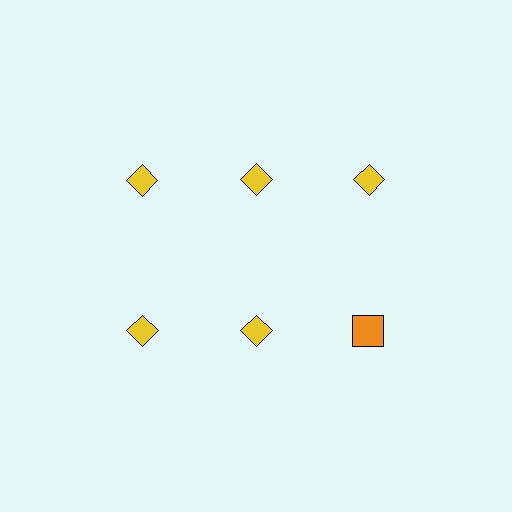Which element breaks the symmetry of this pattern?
The orange square in the second row, center column breaks the symmetry. All other shapes are yellow diamonds.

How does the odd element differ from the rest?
It differs in both color (orange instead of yellow) and shape (square instead of diamond).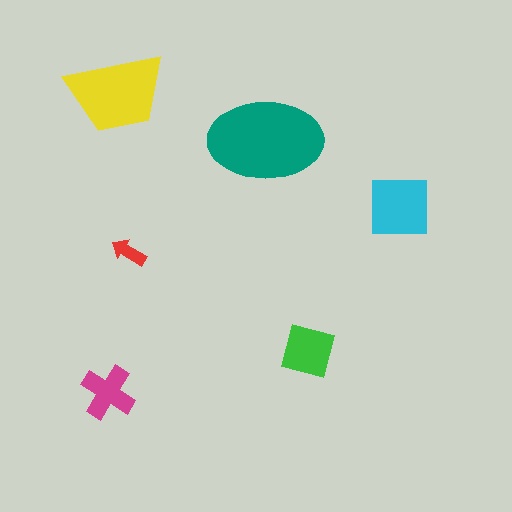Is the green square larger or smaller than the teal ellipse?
Smaller.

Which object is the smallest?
The red arrow.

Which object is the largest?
The teal ellipse.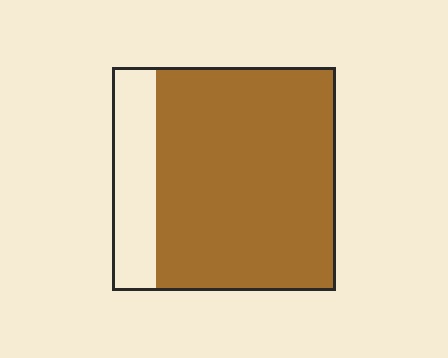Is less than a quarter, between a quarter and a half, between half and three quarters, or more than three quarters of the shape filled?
More than three quarters.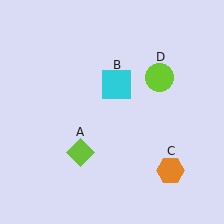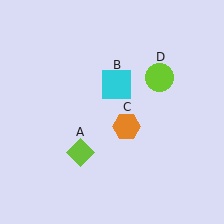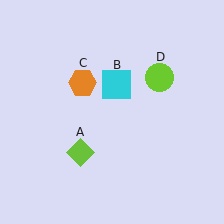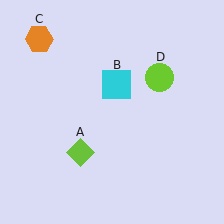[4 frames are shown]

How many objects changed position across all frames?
1 object changed position: orange hexagon (object C).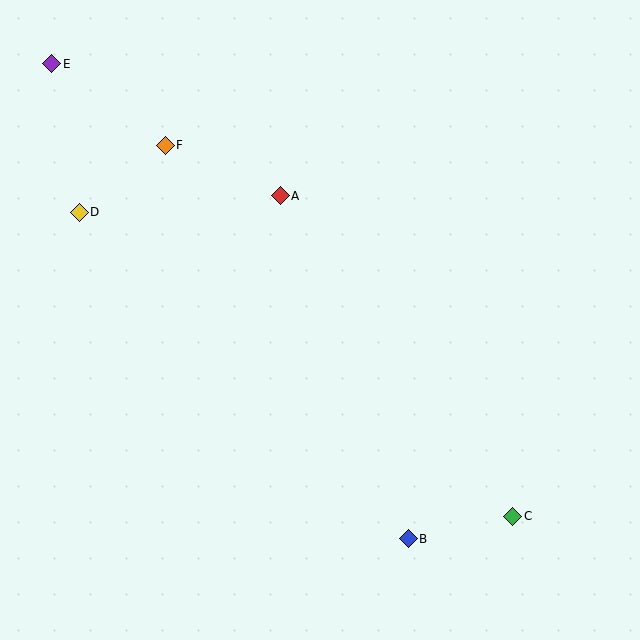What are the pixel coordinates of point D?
Point D is at (79, 212).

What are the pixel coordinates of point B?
Point B is at (408, 539).